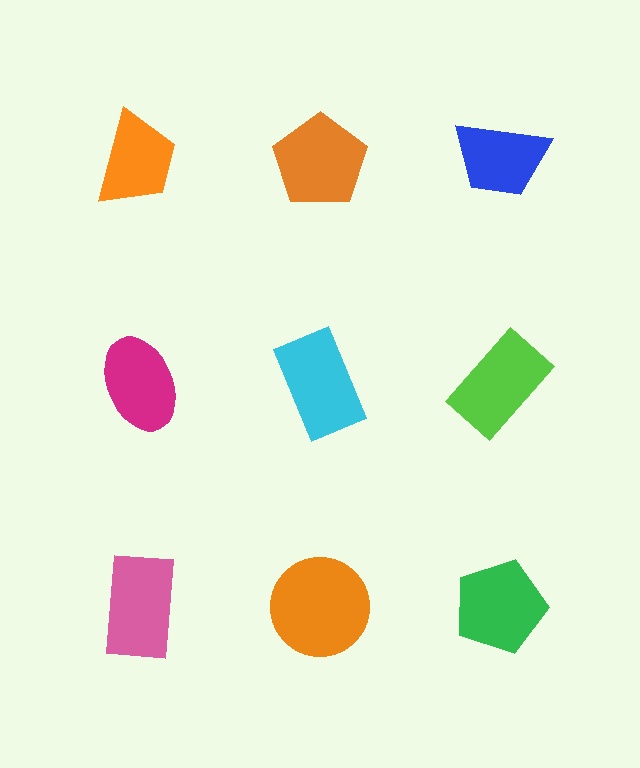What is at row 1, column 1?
An orange trapezoid.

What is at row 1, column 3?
A blue trapezoid.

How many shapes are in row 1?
3 shapes.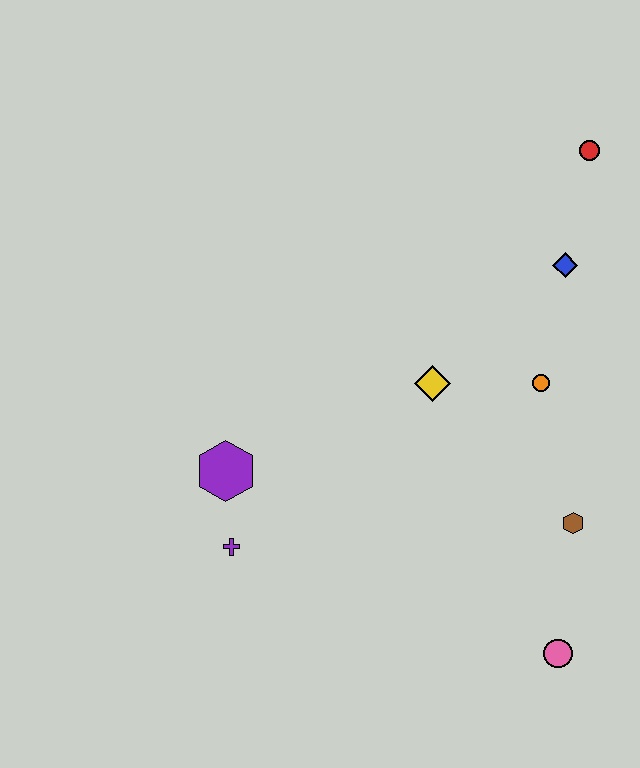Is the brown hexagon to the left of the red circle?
Yes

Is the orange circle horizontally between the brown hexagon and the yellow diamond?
Yes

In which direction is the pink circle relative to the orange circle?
The pink circle is below the orange circle.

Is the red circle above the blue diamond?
Yes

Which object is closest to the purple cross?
The purple hexagon is closest to the purple cross.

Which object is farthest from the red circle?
The purple cross is farthest from the red circle.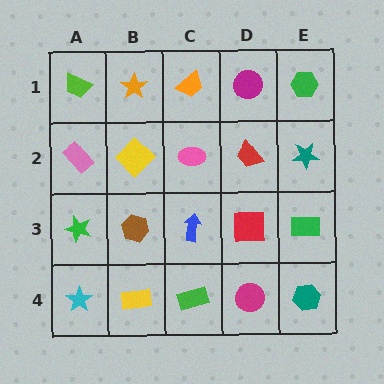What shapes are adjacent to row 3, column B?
A yellow diamond (row 2, column B), a yellow rectangle (row 4, column B), a green star (row 3, column A), a blue arrow (row 3, column C).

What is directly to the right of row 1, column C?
A magenta circle.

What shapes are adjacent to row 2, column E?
A green hexagon (row 1, column E), a green rectangle (row 3, column E), a red trapezoid (row 2, column D).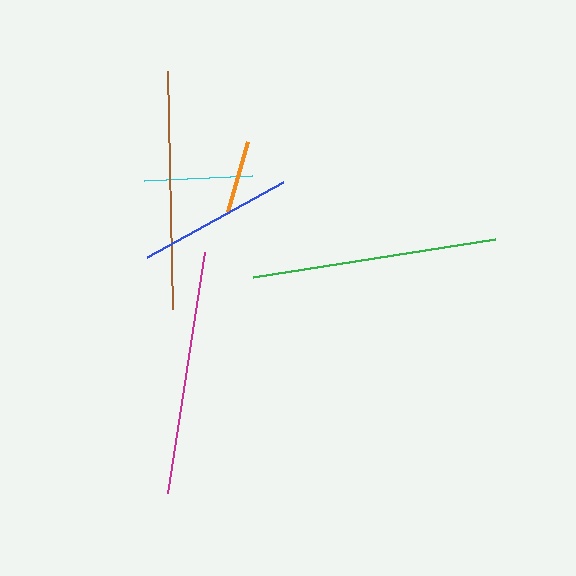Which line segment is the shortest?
The orange line is the shortest at approximately 73 pixels.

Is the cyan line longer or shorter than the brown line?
The brown line is longer than the cyan line.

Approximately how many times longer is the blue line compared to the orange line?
The blue line is approximately 2.1 times the length of the orange line.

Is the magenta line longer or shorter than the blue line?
The magenta line is longer than the blue line.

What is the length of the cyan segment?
The cyan segment is approximately 107 pixels long.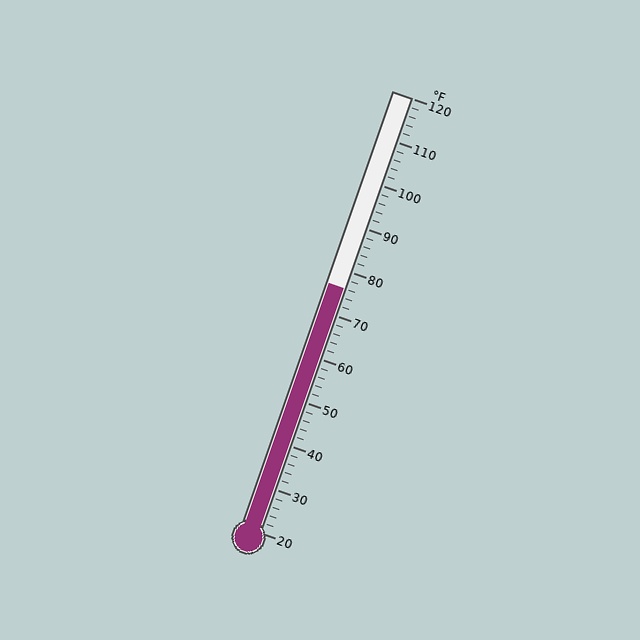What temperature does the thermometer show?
The thermometer shows approximately 76°F.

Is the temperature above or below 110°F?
The temperature is below 110°F.